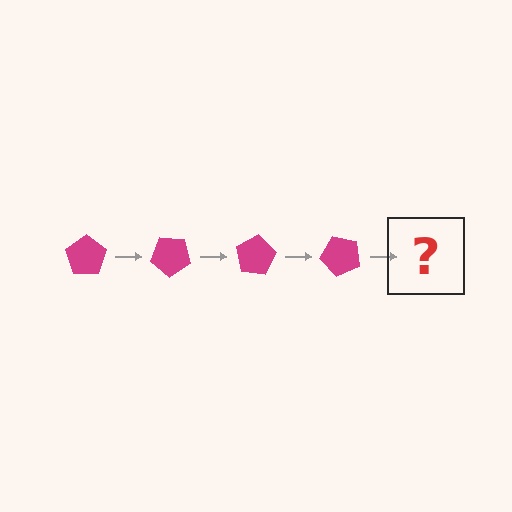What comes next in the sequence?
The next element should be a magenta pentagon rotated 160 degrees.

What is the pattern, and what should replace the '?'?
The pattern is that the pentagon rotates 40 degrees each step. The '?' should be a magenta pentagon rotated 160 degrees.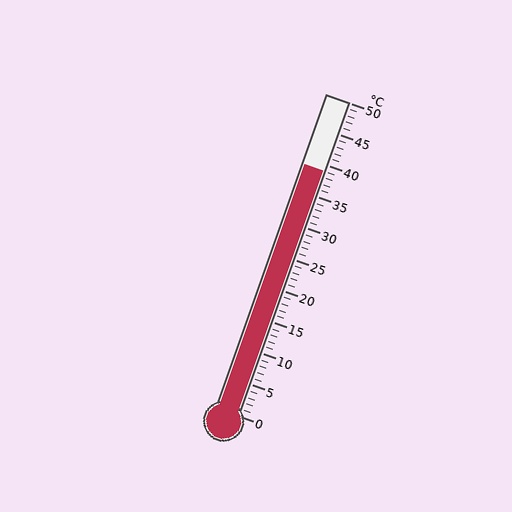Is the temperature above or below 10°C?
The temperature is above 10°C.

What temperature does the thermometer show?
The thermometer shows approximately 39°C.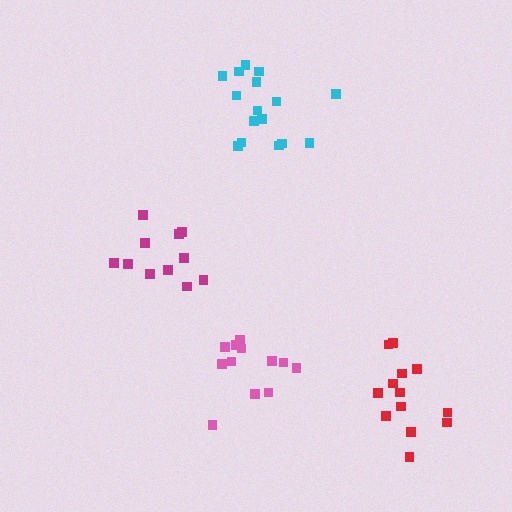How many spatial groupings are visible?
There are 4 spatial groupings.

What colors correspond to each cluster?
The clusters are colored: magenta, cyan, red, pink.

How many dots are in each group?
Group 1: 11 dots, Group 2: 16 dots, Group 3: 13 dots, Group 4: 13 dots (53 total).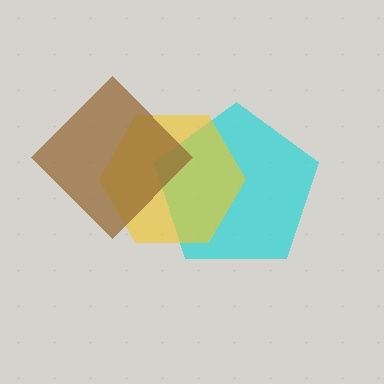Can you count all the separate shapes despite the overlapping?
Yes, there are 3 separate shapes.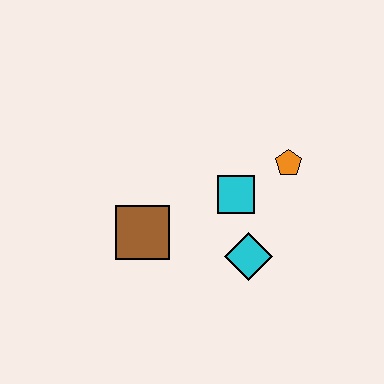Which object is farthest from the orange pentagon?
The brown square is farthest from the orange pentagon.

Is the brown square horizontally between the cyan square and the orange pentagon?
No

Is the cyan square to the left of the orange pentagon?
Yes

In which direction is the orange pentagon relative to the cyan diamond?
The orange pentagon is above the cyan diamond.